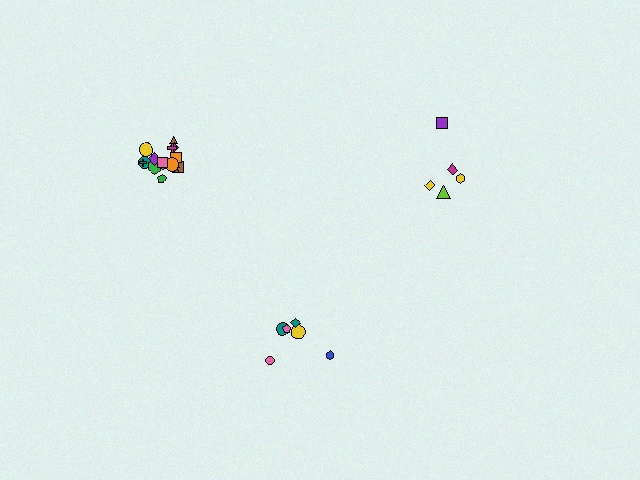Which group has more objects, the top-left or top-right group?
The top-left group.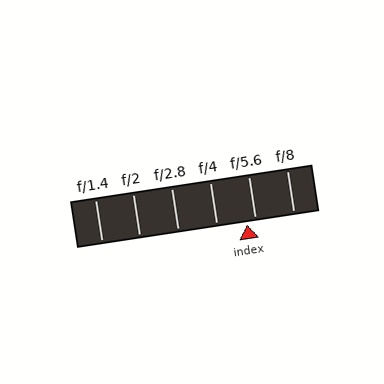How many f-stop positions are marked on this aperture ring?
There are 6 f-stop positions marked.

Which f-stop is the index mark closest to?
The index mark is closest to f/5.6.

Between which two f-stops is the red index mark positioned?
The index mark is between f/4 and f/5.6.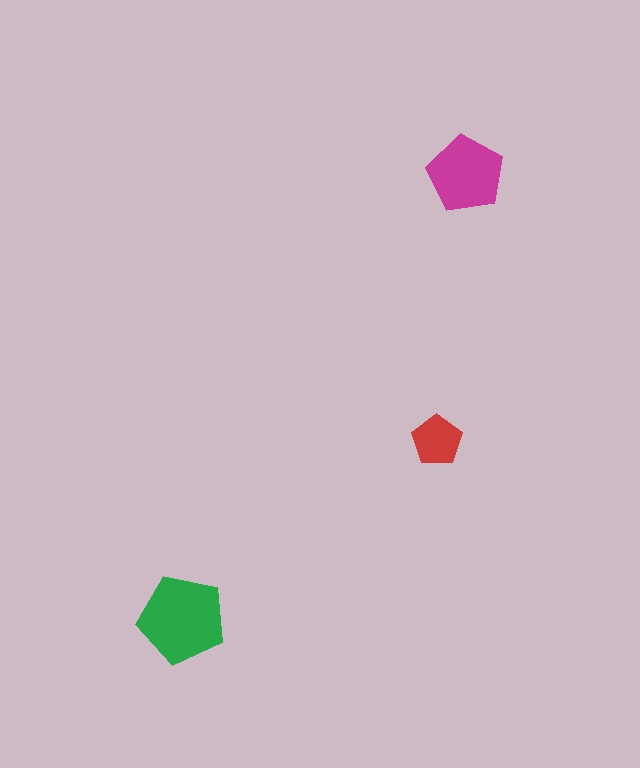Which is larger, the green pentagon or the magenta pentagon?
The green one.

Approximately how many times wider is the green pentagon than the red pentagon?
About 1.5 times wider.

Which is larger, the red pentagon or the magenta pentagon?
The magenta one.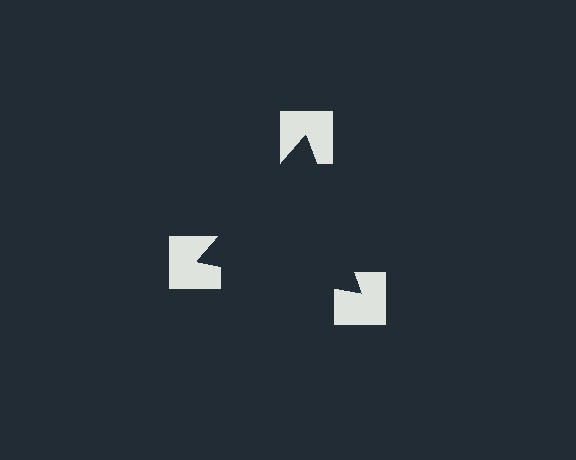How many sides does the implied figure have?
3 sides.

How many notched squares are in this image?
There are 3 — one at each vertex of the illusory triangle.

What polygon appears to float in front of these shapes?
An illusory triangle — its edges are inferred from the aligned wedge cuts in the notched squares, not physically drawn.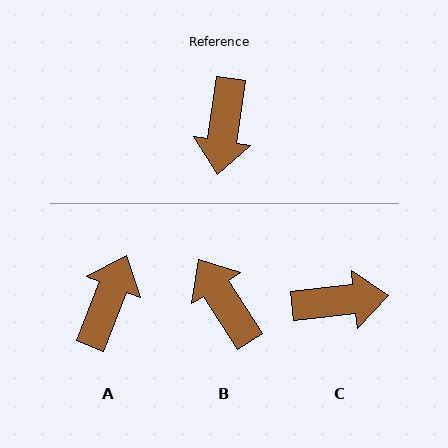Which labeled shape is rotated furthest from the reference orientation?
A, about 166 degrees away.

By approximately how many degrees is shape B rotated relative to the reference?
Approximately 140 degrees clockwise.